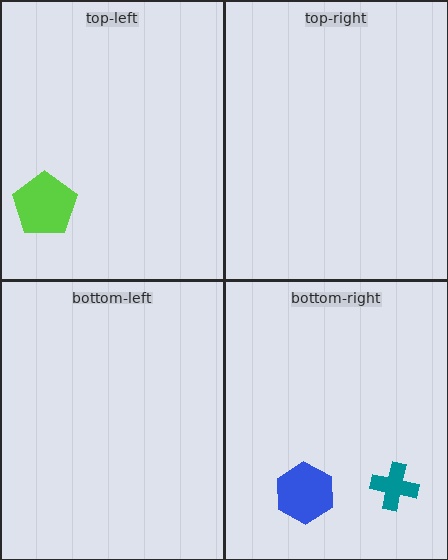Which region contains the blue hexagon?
The bottom-right region.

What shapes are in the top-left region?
The lime pentagon.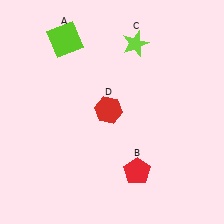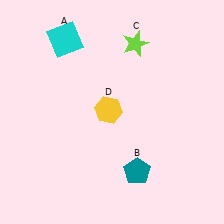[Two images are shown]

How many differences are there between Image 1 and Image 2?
There are 3 differences between the two images.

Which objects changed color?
A changed from lime to cyan. B changed from red to teal. D changed from red to yellow.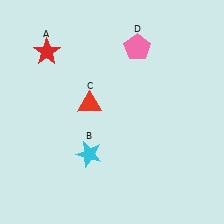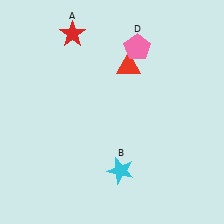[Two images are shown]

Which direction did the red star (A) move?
The red star (A) moved right.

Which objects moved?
The objects that moved are: the red star (A), the cyan star (B), the red triangle (C).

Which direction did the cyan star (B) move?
The cyan star (B) moved right.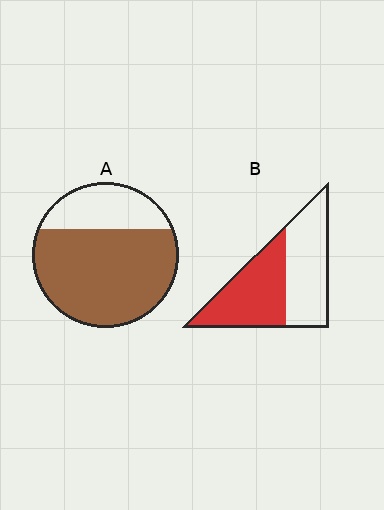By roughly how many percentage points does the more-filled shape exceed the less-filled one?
By roughly 20 percentage points (A over B).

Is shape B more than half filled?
Roughly half.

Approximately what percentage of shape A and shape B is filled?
A is approximately 70% and B is approximately 50%.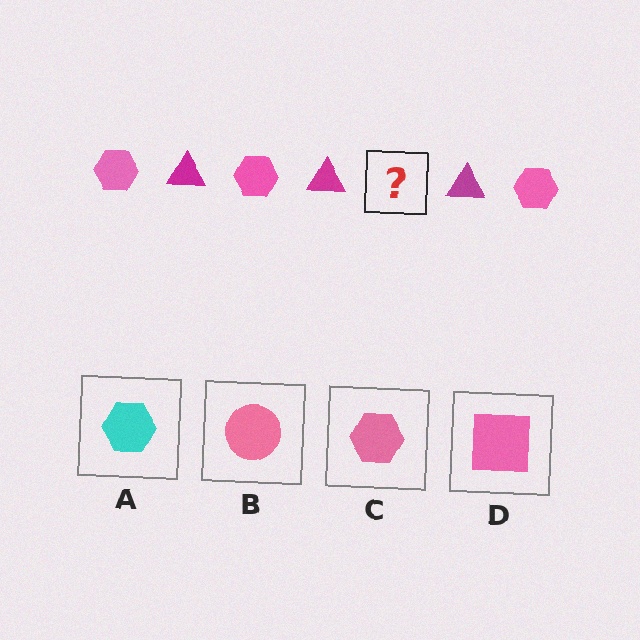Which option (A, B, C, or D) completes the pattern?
C.